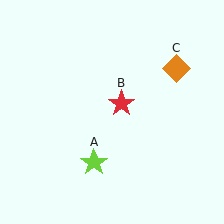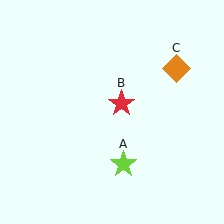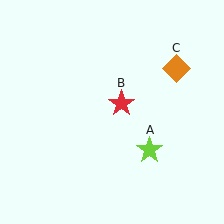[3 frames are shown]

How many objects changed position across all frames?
1 object changed position: lime star (object A).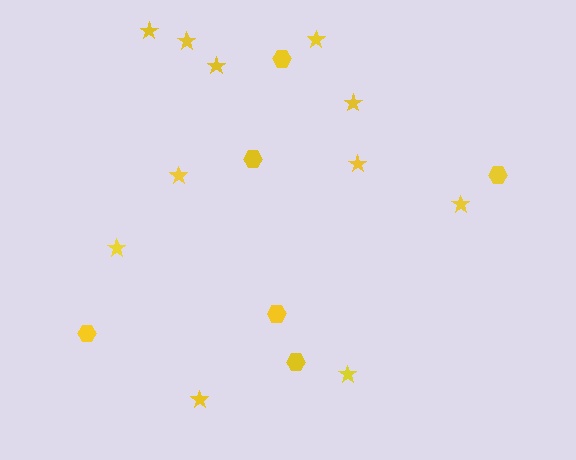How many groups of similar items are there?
There are 2 groups: one group of hexagons (6) and one group of stars (11).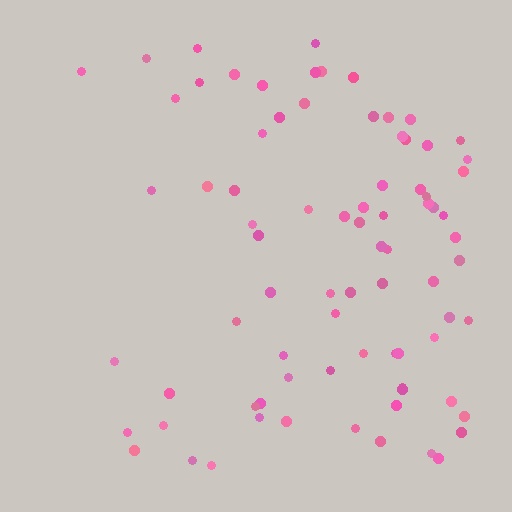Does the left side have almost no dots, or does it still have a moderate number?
Still a moderate number, just noticeably fewer than the right.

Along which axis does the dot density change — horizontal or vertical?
Horizontal.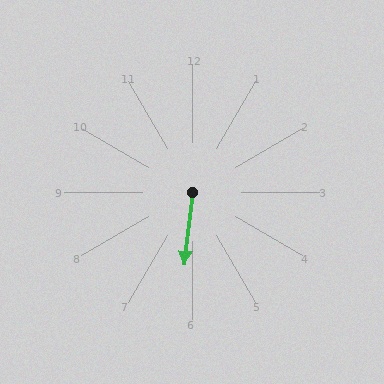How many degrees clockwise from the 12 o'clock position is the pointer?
Approximately 186 degrees.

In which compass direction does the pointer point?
South.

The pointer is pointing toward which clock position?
Roughly 6 o'clock.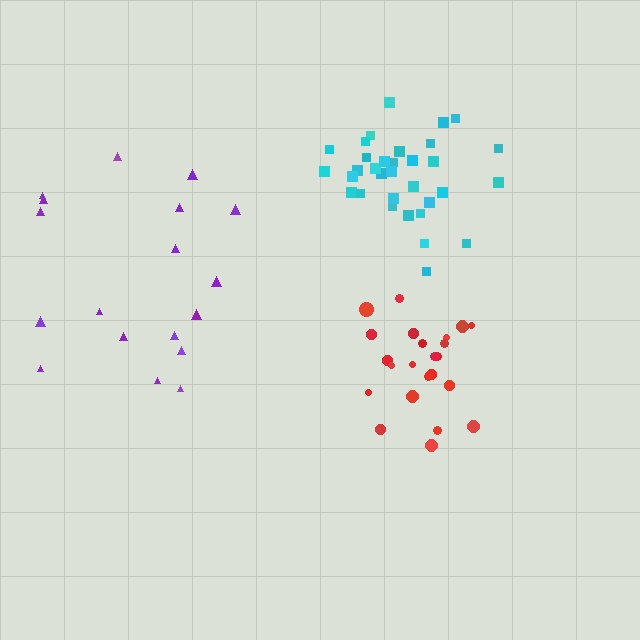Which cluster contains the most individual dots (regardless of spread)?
Cyan (33).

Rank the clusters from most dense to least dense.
cyan, red, purple.